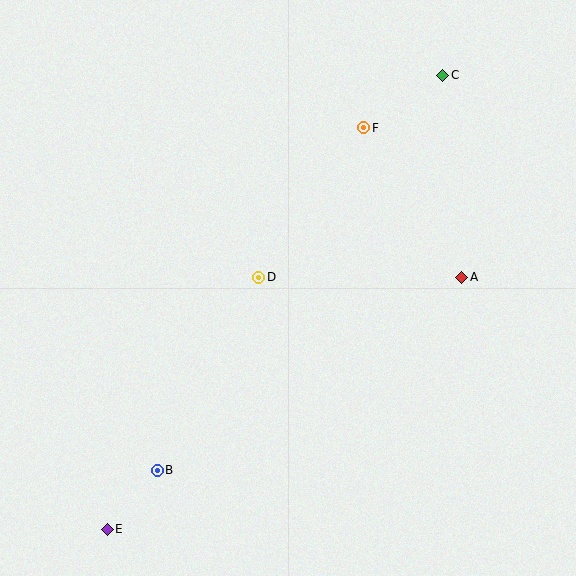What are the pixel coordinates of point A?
Point A is at (462, 277).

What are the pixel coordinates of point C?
Point C is at (443, 75).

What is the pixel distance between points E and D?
The distance between E and D is 294 pixels.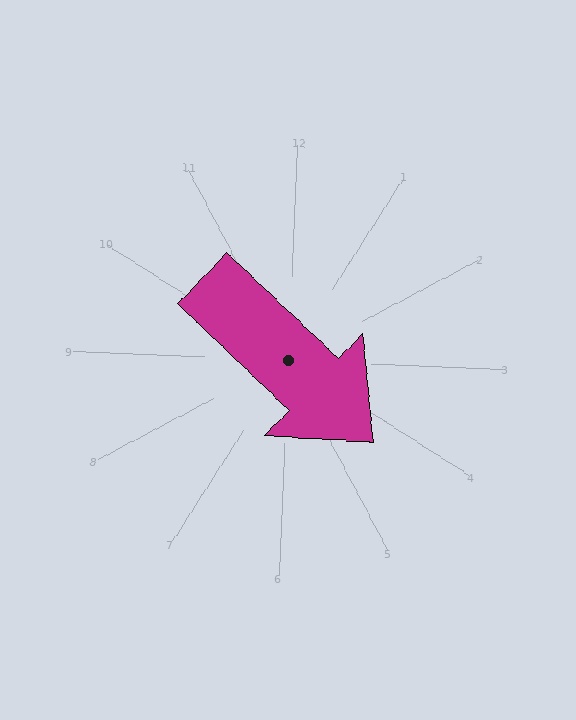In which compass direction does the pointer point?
Southeast.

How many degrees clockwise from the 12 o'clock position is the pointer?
Approximately 131 degrees.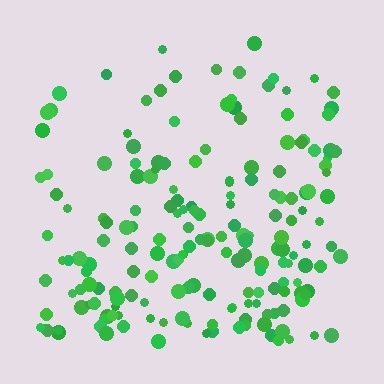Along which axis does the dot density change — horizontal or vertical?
Vertical.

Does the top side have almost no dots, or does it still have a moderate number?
Still a moderate number, just noticeably fewer than the bottom.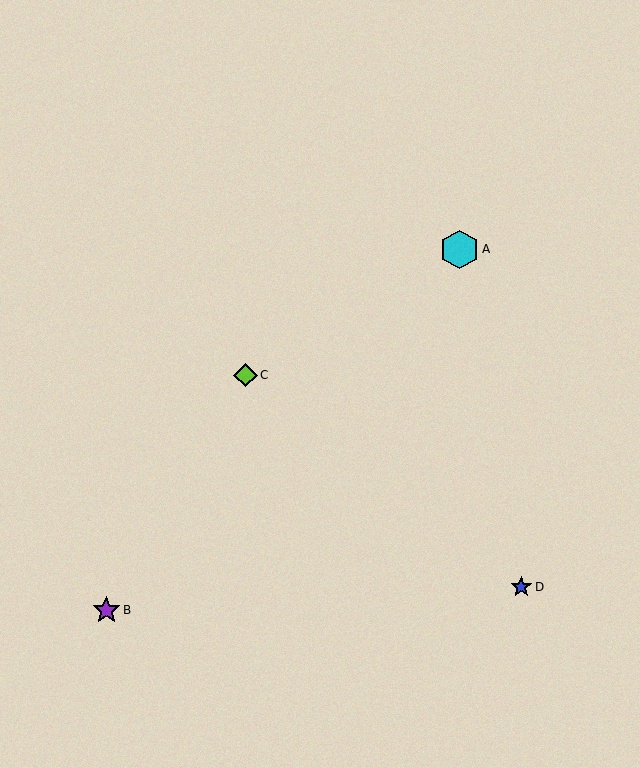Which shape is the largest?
The cyan hexagon (labeled A) is the largest.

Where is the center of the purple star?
The center of the purple star is at (106, 610).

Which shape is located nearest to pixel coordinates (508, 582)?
The blue star (labeled D) at (521, 587) is nearest to that location.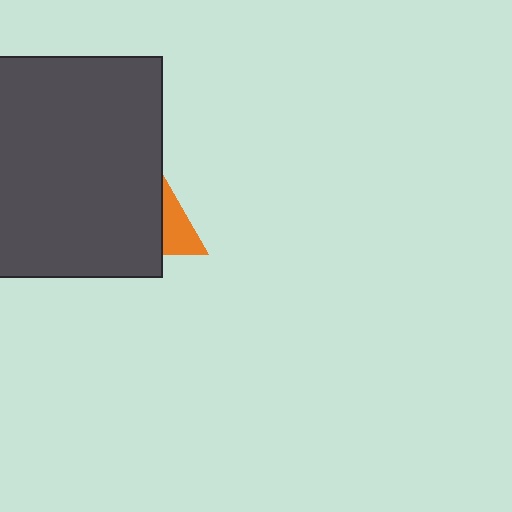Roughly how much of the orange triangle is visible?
A small part of it is visible (roughly 30%).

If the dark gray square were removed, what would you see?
You would see the complete orange triangle.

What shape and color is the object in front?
The object in front is a dark gray square.